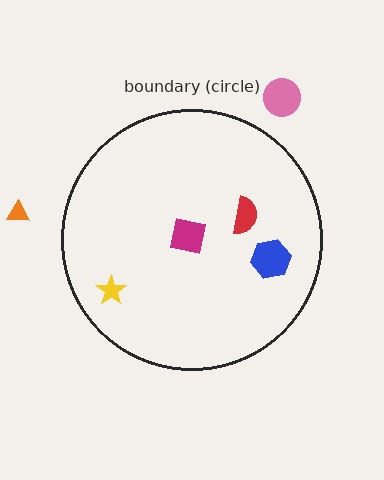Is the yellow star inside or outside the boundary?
Inside.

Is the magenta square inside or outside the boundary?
Inside.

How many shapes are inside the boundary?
4 inside, 2 outside.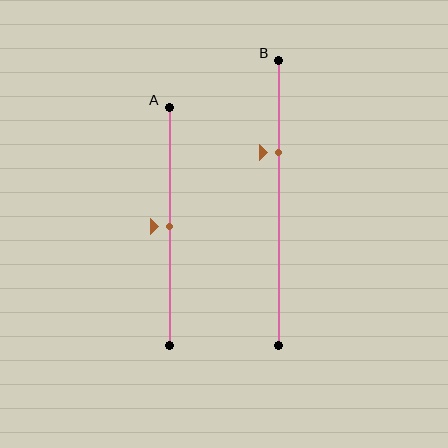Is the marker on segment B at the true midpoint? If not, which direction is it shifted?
No, the marker on segment B is shifted upward by about 18% of the segment length.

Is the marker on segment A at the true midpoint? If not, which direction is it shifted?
Yes, the marker on segment A is at the true midpoint.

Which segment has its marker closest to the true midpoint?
Segment A has its marker closest to the true midpoint.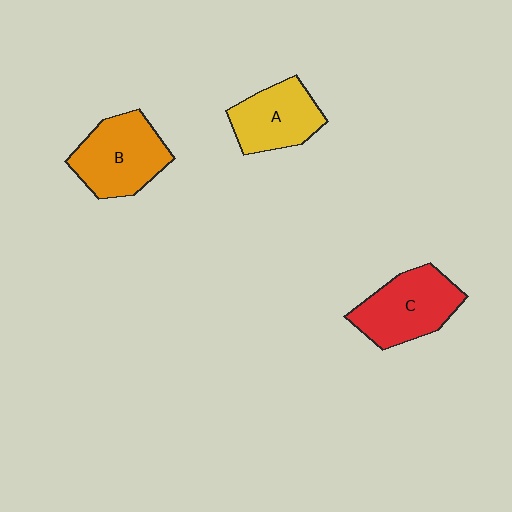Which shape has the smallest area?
Shape A (yellow).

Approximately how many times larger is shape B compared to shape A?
Approximately 1.2 times.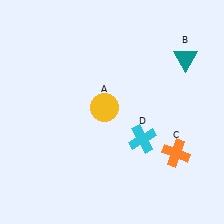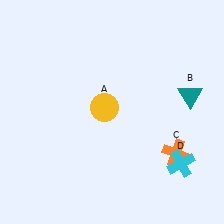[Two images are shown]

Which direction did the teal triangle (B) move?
The teal triangle (B) moved down.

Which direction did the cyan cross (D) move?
The cyan cross (D) moved right.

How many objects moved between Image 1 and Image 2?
2 objects moved between the two images.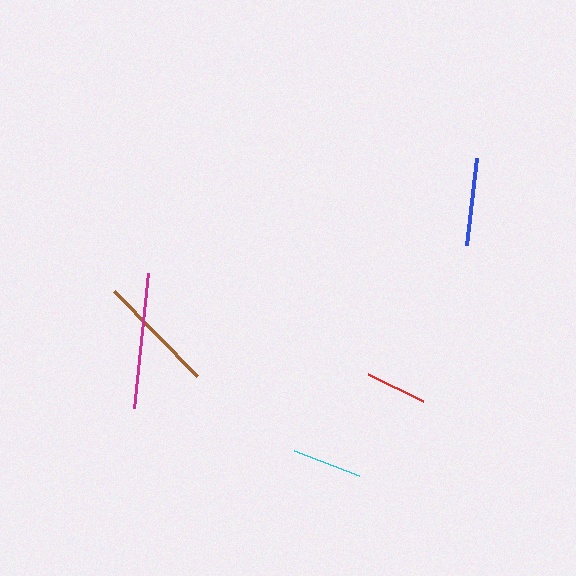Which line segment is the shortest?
The red line is the shortest at approximately 61 pixels.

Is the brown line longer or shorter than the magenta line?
The magenta line is longer than the brown line.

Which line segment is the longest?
The magenta line is the longest at approximately 136 pixels.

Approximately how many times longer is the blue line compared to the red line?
The blue line is approximately 1.4 times the length of the red line.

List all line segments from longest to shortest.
From longest to shortest: magenta, brown, blue, cyan, red.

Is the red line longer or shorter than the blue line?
The blue line is longer than the red line.